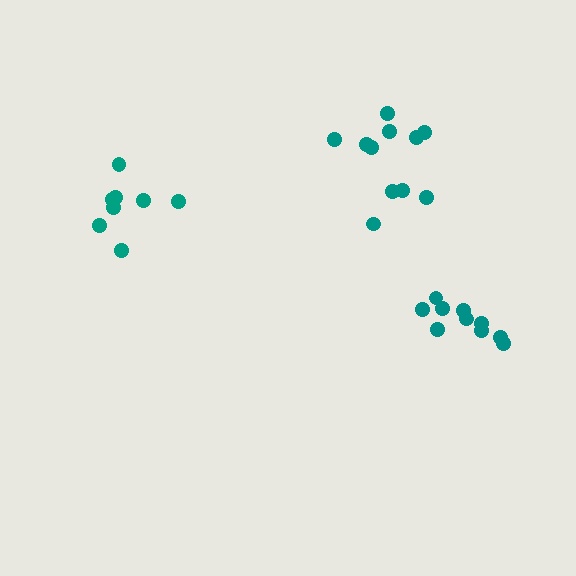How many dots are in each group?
Group 1: 10 dots, Group 2: 11 dots, Group 3: 8 dots (29 total).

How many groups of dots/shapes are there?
There are 3 groups.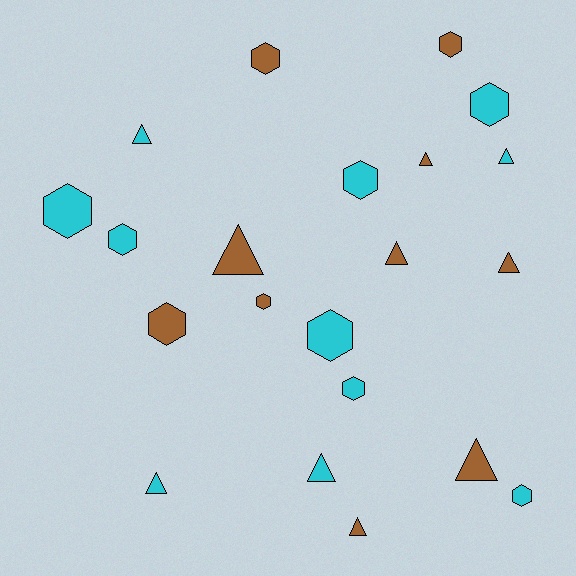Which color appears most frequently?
Cyan, with 11 objects.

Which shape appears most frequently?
Hexagon, with 11 objects.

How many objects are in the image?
There are 21 objects.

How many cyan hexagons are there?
There are 7 cyan hexagons.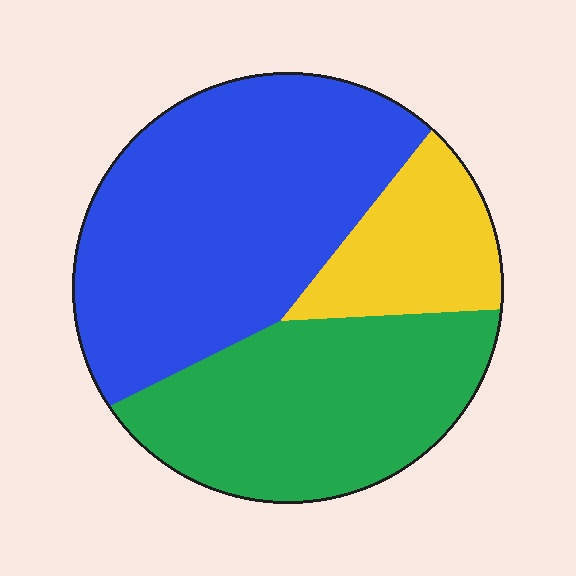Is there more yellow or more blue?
Blue.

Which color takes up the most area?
Blue, at roughly 50%.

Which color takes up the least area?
Yellow, at roughly 15%.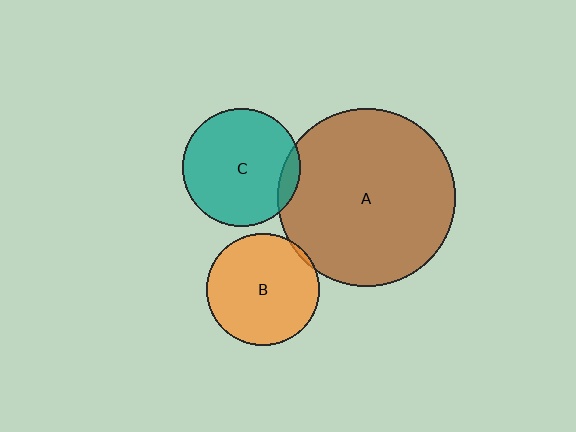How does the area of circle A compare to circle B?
Approximately 2.5 times.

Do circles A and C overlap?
Yes.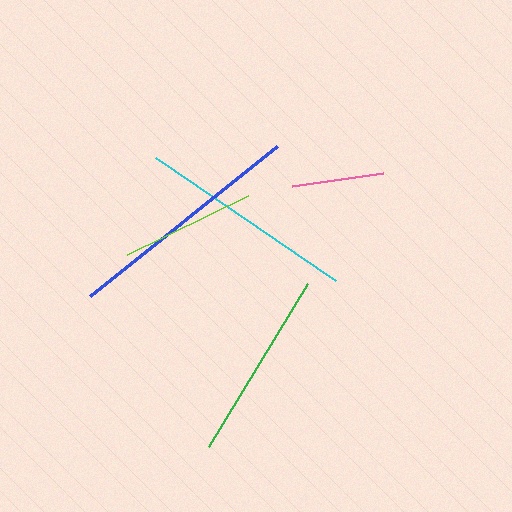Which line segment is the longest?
The blue line is the longest at approximately 240 pixels.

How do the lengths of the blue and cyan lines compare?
The blue and cyan lines are approximately the same length.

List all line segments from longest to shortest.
From longest to shortest: blue, cyan, green, lime, pink.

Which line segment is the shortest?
The pink line is the shortest at approximately 92 pixels.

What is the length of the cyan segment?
The cyan segment is approximately 218 pixels long.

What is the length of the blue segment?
The blue segment is approximately 240 pixels long.